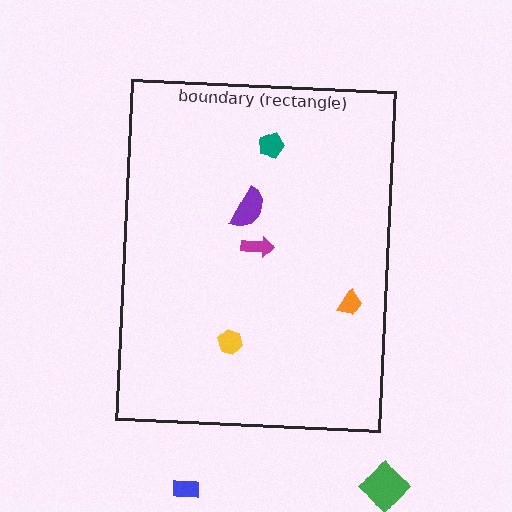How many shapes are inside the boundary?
5 inside, 2 outside.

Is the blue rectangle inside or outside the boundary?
Outside.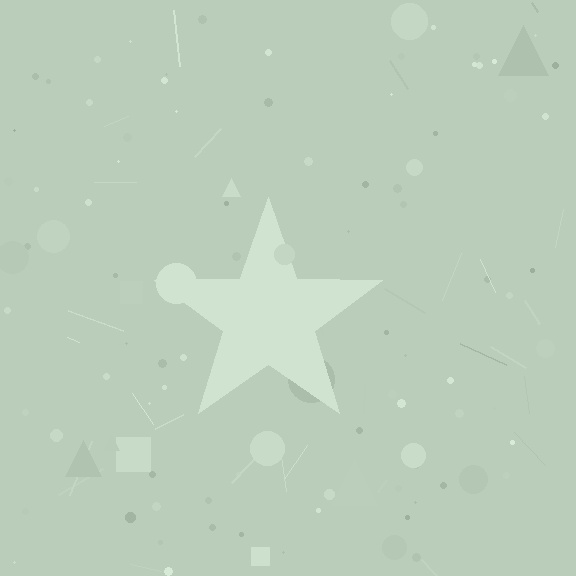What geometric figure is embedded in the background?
A star is embedded in the background.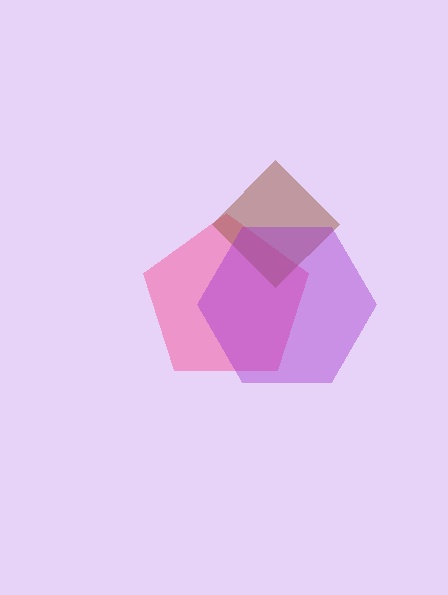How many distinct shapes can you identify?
There are 3 distinct shapes: a pink pentagon, a brown diamond, a purple hexagon.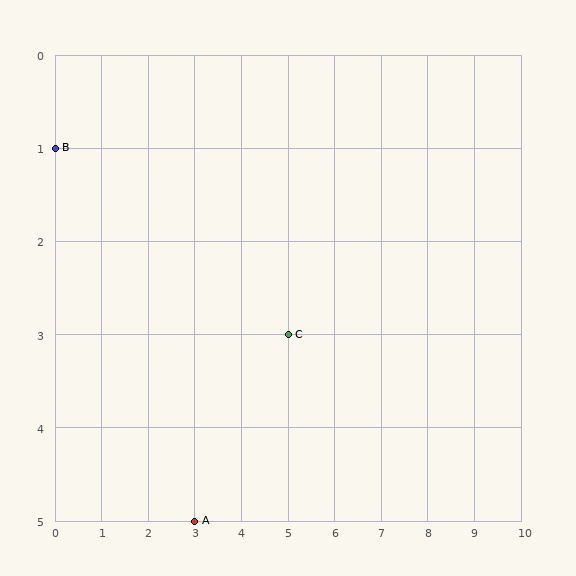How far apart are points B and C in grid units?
Points B and C are 5 columns and 2 rows apart (about 5.4 grid units diagonally).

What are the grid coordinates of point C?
Point C is at grid coordinates (5, 3).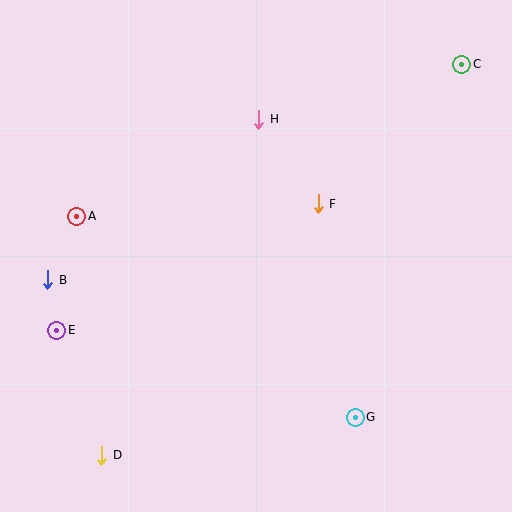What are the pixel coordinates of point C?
Point C is at (462, 64).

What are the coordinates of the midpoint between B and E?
The midpoint between B and E is at (52, 305).